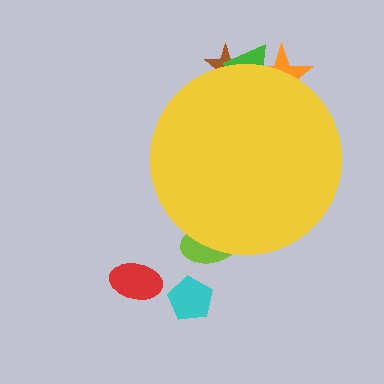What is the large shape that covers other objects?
A yellow circle.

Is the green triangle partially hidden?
Yes, the green triangle is partially hidden behind the yellow circle.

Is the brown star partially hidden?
Yes, the brown star is partially hidden behind the yellow circle.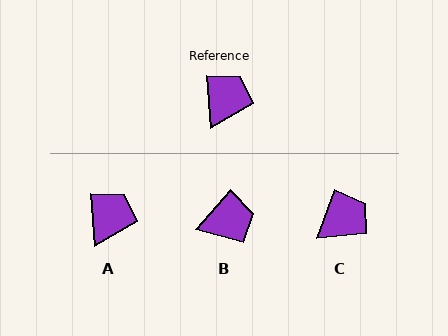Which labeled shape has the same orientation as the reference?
A.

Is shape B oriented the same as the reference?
No, it is off by about 45 degrees.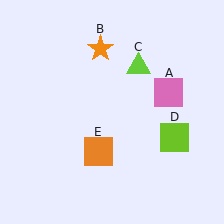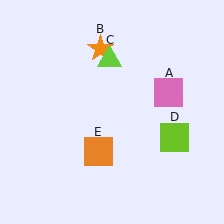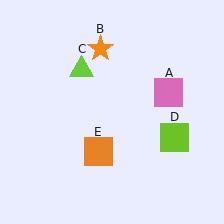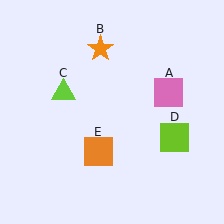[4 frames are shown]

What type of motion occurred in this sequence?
The lime triangle (object C) rotated counterclockwise around the center of the scene.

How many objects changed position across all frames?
1 object changed position: lime triangle (object C).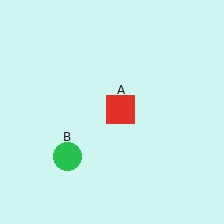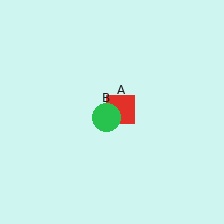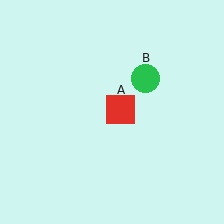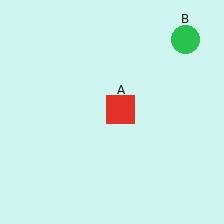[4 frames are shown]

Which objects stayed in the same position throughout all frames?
Red square (object A) remained stationary.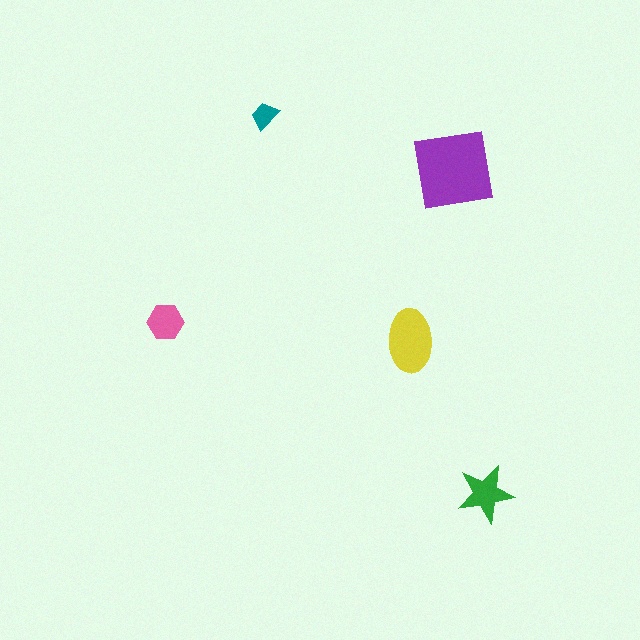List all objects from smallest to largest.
The teal trapezoid, the pink hexagon, the green star, the yellow ellipse, the purple square.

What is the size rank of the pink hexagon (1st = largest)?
4th.